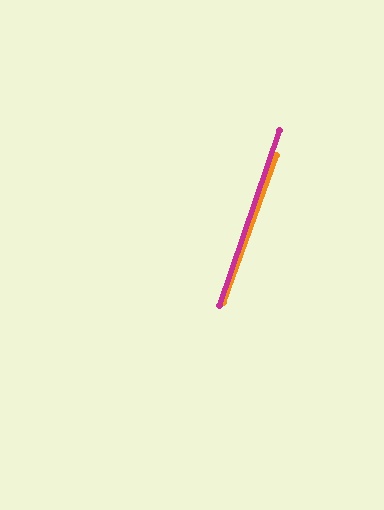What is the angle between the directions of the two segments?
Approximately 1 degree.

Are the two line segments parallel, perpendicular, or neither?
Parallel — their directions differ by only 0.9°.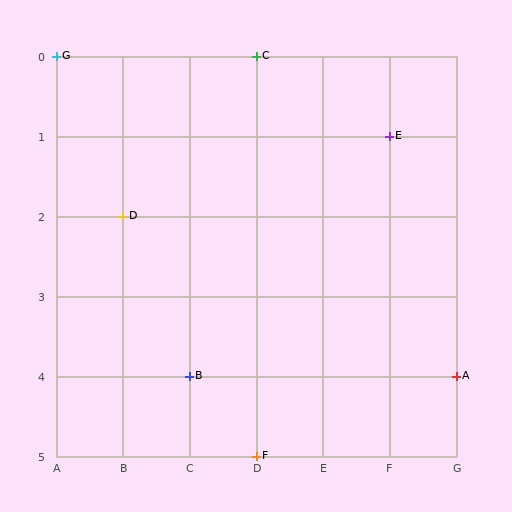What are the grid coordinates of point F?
Point F is at grid coordinates (D, 5).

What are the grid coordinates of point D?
Point D is at grid coordinates (B, 2).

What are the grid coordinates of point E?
Point E is at grid coordinates (F, 1).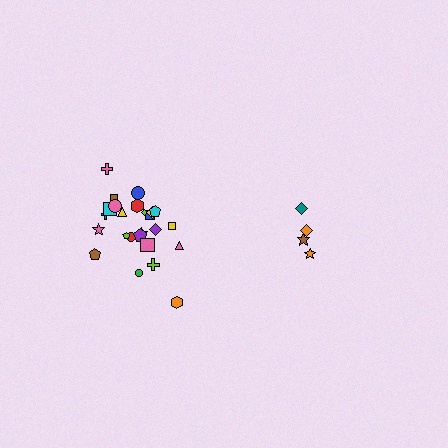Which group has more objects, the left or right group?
The left group.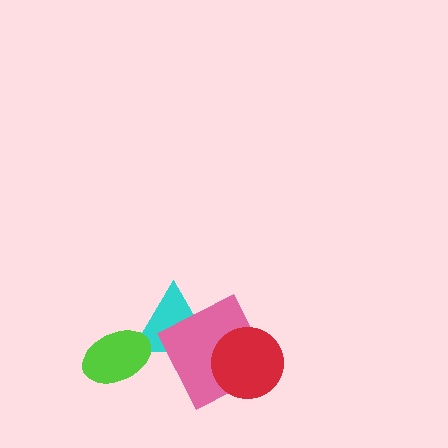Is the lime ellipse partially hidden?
No, no other shape covers it.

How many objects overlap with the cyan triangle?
2 objects overlap with the cyan triangle.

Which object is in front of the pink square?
The red circle is in front of the pink square.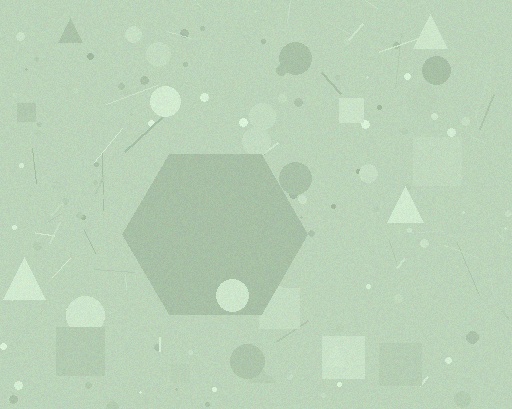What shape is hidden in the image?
A hexagon is hidden in the image.